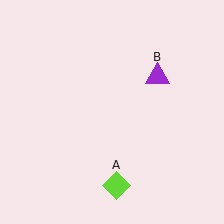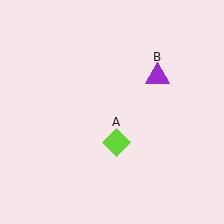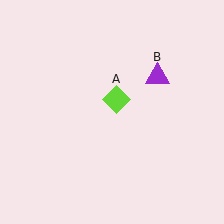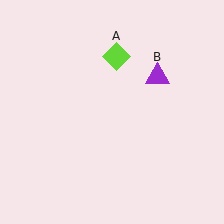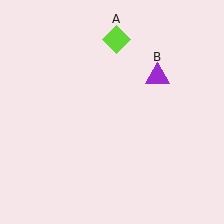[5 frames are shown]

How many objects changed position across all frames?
1 object changed position: lime diamond (object A).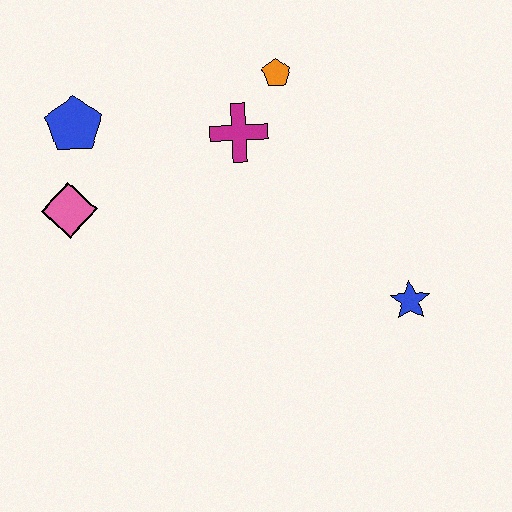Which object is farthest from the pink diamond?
The blue star is farthest from the pink diamond.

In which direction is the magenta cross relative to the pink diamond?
The magenta cross is to the right of the pink diamond.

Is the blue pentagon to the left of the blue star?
Yes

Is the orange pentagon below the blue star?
No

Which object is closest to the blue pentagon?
The pink diamond is closest to the blue pentagon.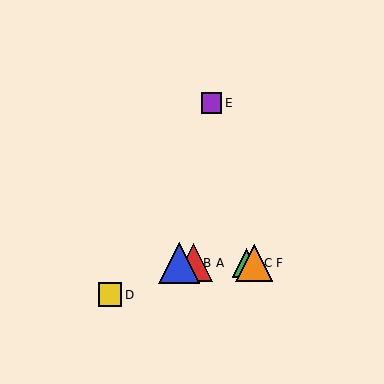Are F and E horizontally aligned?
No, F is at y≈263 and E is at y≈103.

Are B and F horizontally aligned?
Yes, both are at y≈263.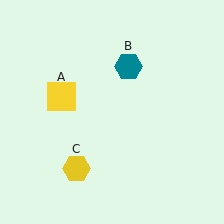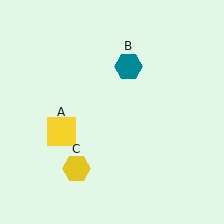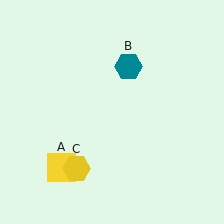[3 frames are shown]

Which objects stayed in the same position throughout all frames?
Teal hexagon (object B) and yellow hexagon (object C) remained stationary.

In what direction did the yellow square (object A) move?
The yellow square (object A) moved down.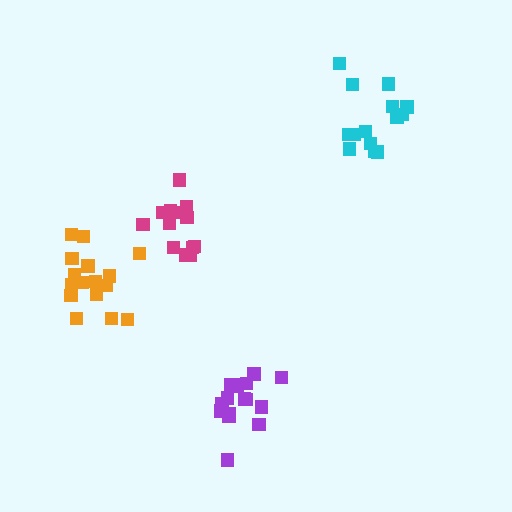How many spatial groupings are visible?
There are 4 spatial groupings.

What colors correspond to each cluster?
The clusters are colored: magenta, cyan, purple, orange.